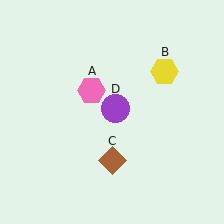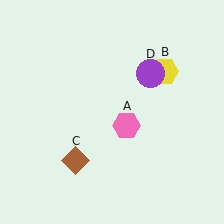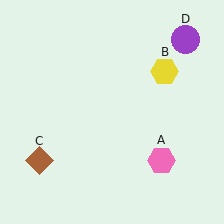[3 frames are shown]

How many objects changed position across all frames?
3 objects changed position: pink hexagon (object A), brown diamond (object C), purple circle (object D).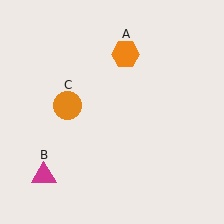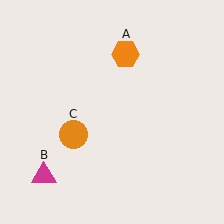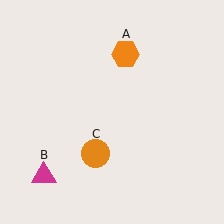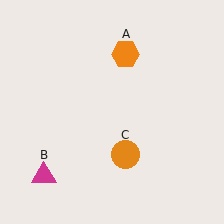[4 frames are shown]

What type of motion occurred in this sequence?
The orange circle (object C) rotated counterclockwise around the center of the scene.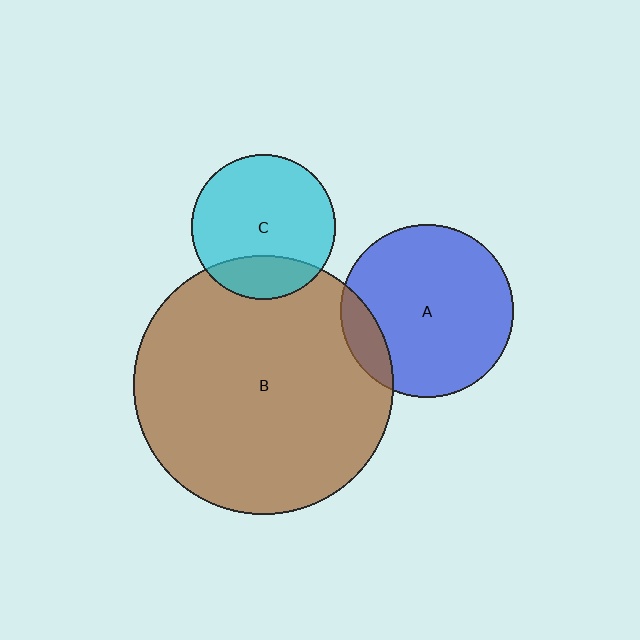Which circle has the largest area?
Circle B (brown).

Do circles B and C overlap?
Yes.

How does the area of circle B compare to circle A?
Approximately 2.2 times.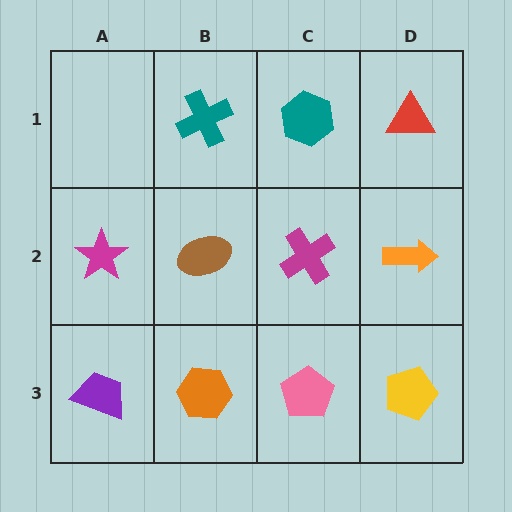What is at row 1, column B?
A teal cross.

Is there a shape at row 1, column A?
No, that cell is empty.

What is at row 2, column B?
A brown ellipse.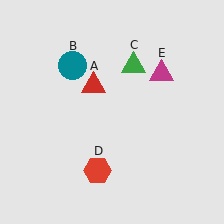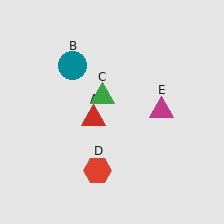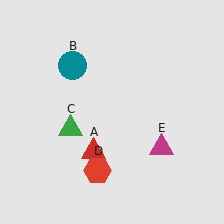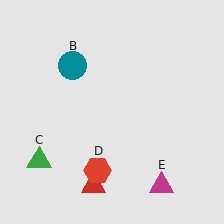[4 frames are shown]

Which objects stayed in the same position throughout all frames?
Teal circle (object B) and red hexagon (object D) remained stationary.